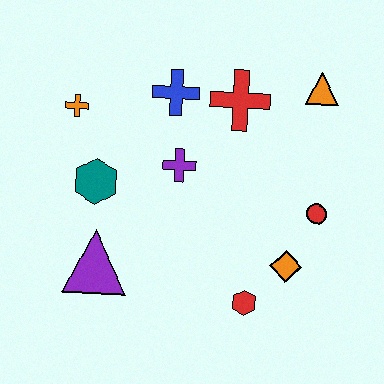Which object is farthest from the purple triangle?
The orange triangle is farthest from the purple triangle.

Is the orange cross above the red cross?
No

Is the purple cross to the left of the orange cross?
No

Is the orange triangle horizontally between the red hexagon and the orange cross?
No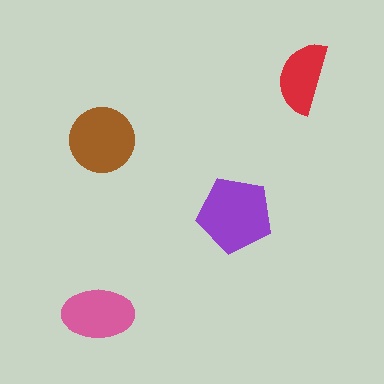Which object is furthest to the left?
The pink ellipse is leftmost.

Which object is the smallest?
The red semicircle.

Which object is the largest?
The purple pentagon.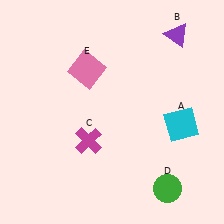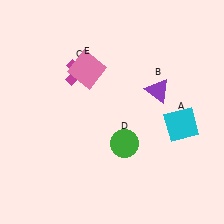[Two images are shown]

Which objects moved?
The objects that moved are: the purple triangle (B), the magenta cross (C), the green circle (D).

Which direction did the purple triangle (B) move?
The purple triangle (B) moved down.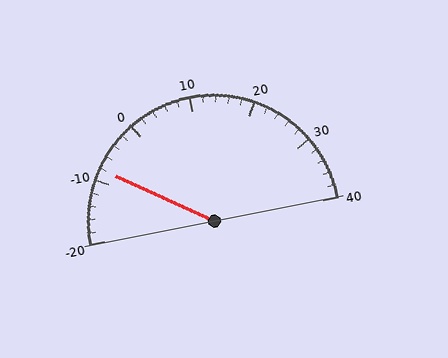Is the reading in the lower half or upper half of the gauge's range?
The reading is in the lower half of the range (-20 to 40).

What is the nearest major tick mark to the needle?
The nearest major tick mark is -10.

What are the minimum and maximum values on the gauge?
The gauge ranges from -20 to 40.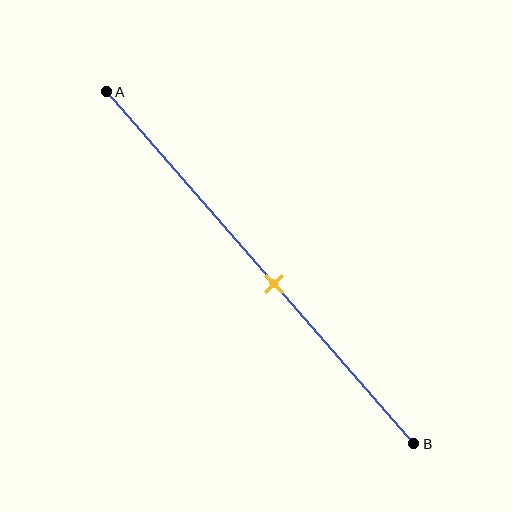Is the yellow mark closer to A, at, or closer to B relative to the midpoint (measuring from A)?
The yellow mark is closer to point B than the midpoint of segment AB.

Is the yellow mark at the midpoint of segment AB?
No, the mark is at about 55% from A, not at the 50% midpoint.